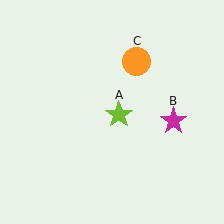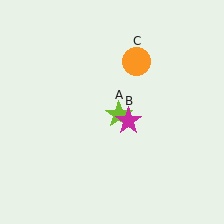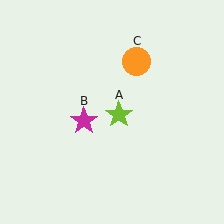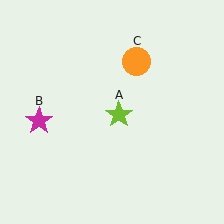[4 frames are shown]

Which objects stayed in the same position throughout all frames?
Lime star (object A) and orange circle (object C) remained stationary.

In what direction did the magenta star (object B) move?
The magenta star (object B) moved left.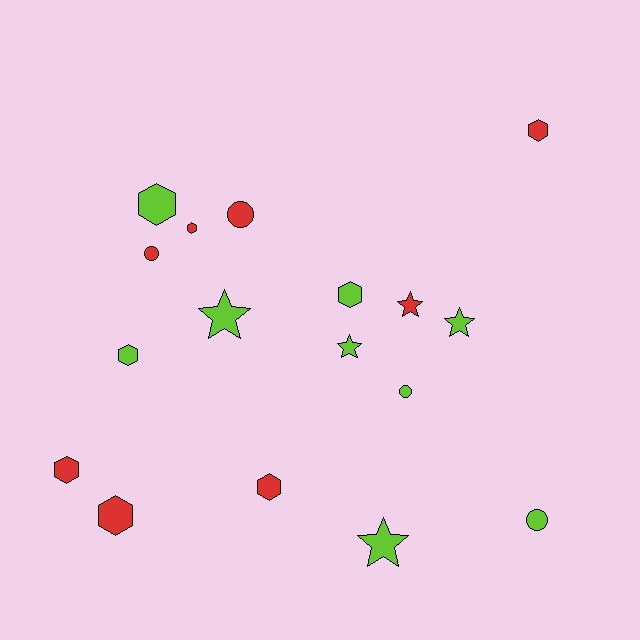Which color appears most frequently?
Lime, with 9 objects.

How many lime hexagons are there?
There are 3 lime hexagons.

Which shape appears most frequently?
Hexagon, with 8 objects.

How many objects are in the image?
There are 17 objects.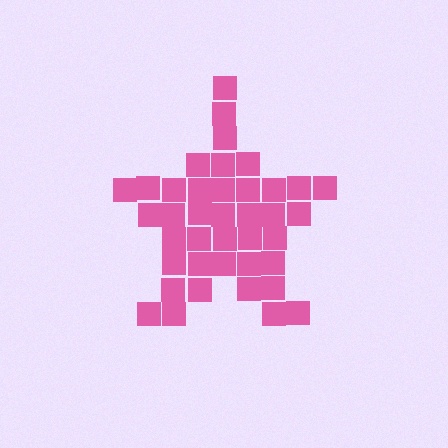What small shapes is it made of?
It is made of small squares.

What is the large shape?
The large shape is a star.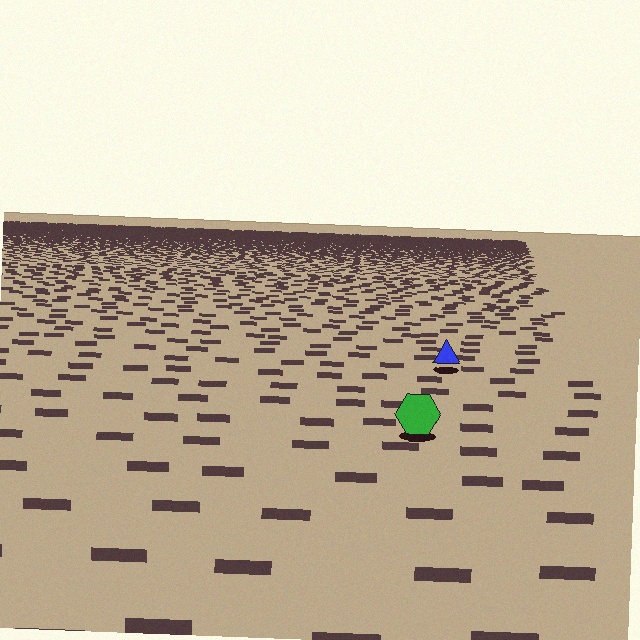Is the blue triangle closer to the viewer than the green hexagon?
No. The green hexagon is closer — you can tell from the texture gradient: the ground texture is coarser near it.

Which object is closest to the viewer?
The green hexagon is closest. The texture marks near it are larger and more spread out.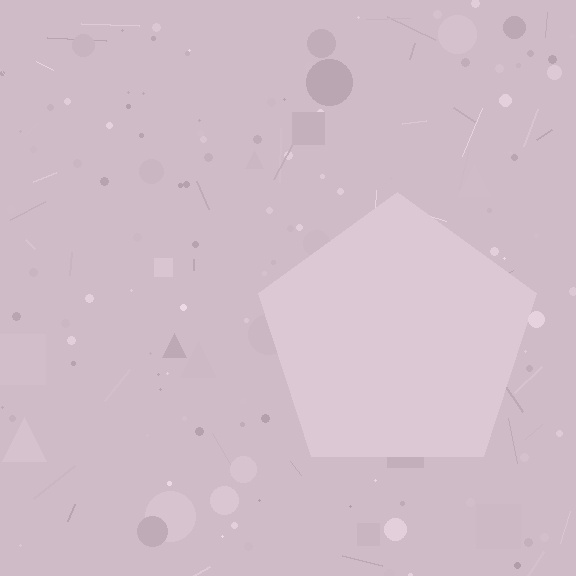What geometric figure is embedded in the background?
A pentagon is embedded in the background.